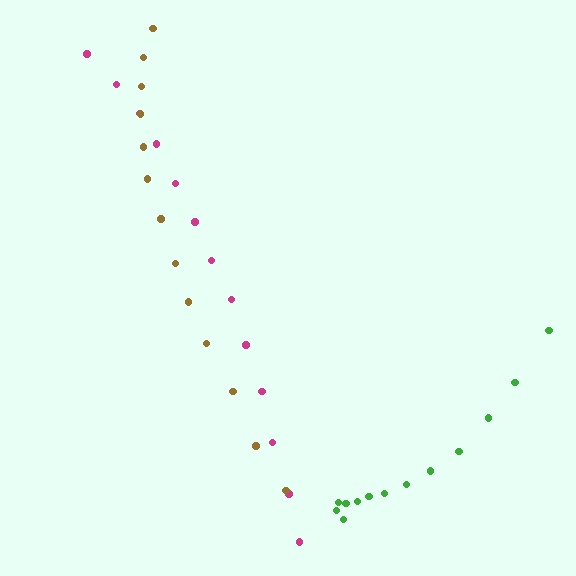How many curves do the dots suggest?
There are 3 distinct paths.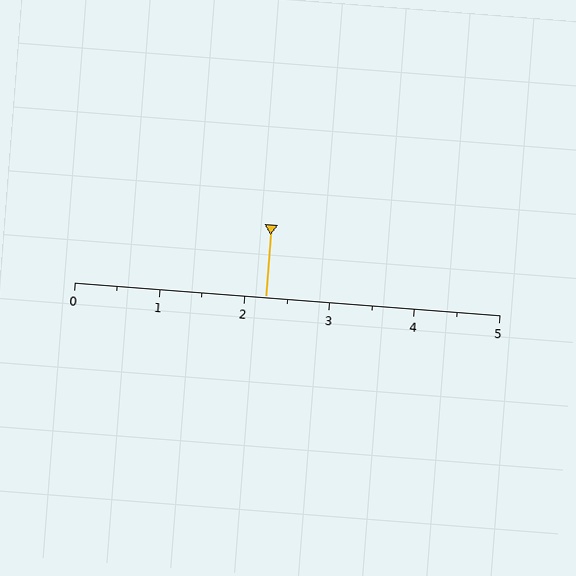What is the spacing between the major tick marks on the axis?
The major ticks are spaced 1 apart.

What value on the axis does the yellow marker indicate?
The marker indicates approximately 2.2.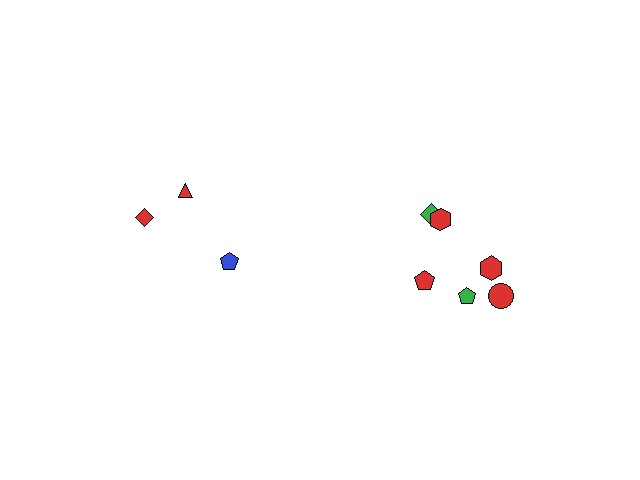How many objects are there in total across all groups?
There are 9 objects.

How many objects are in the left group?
There are 3 objects.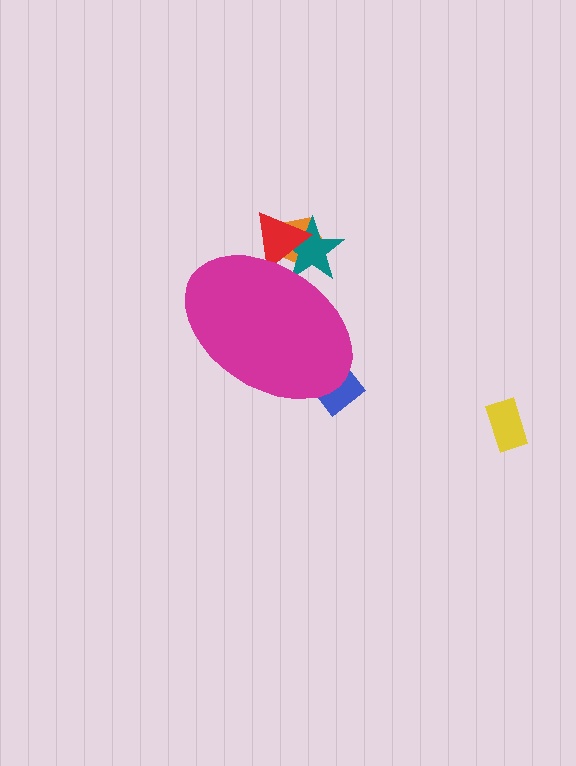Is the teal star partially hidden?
Yes, the teal star is partially hidden behind the magenta ellipse.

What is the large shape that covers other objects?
A magenta ellipse.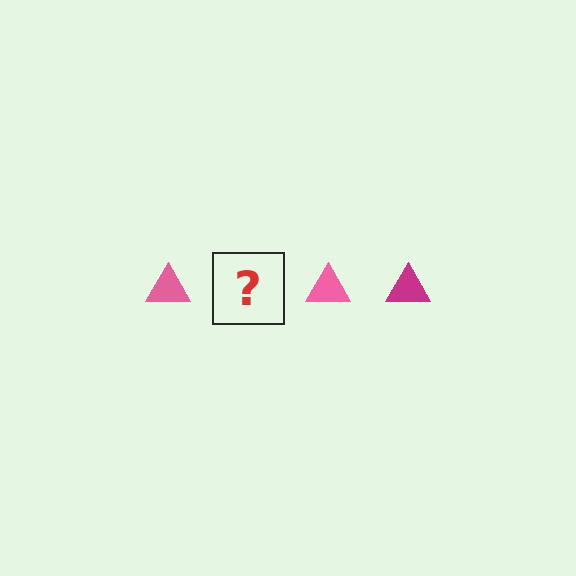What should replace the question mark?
The question mark should be replaced with a magenta triangle.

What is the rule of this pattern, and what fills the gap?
The rule is that the pattern cycles through pink, magenta triangles. The gap should be filled with a magenta triangle.